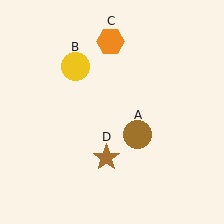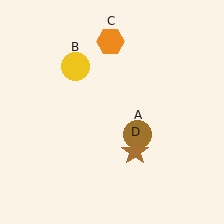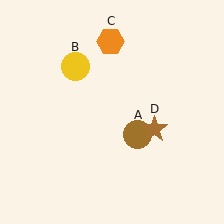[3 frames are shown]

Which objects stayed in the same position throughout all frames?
Brown circle (object A) and yellow circle (object B) and orange hexagon (object C) remained stationary.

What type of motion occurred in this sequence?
The brown star (object D) rotated counterclockwise around the center of the scene.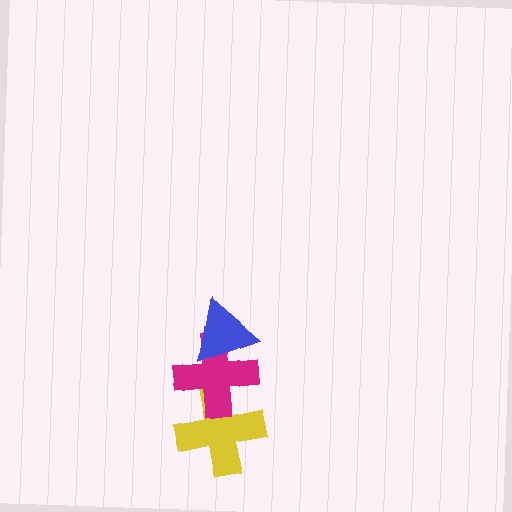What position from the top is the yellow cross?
The yellow cross is 3rd from the top.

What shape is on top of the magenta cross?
The blue triangle is on top of the magenta cross.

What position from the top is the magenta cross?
The magenta cross is 2nd from the top.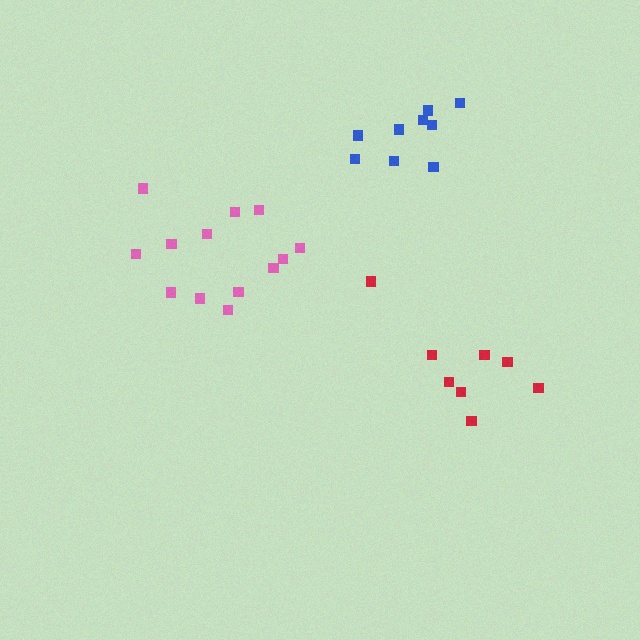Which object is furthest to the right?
The red cluster is rightmost.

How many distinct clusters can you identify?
There are 3 distinct clusters.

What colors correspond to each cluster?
The clusters are colored: pink, red, blue.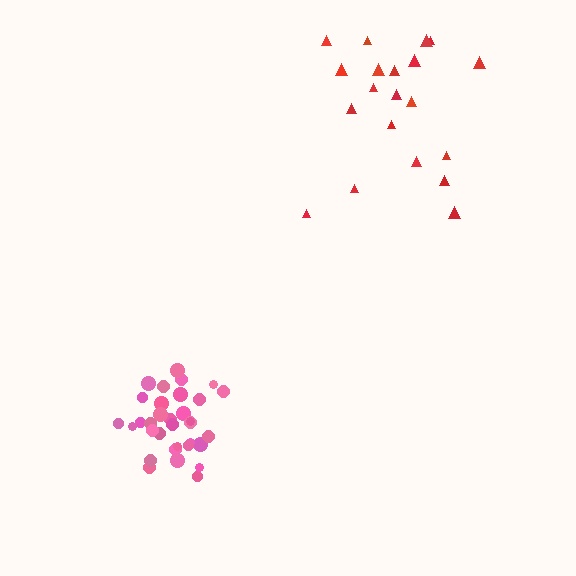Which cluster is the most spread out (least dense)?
Red.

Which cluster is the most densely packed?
Pink.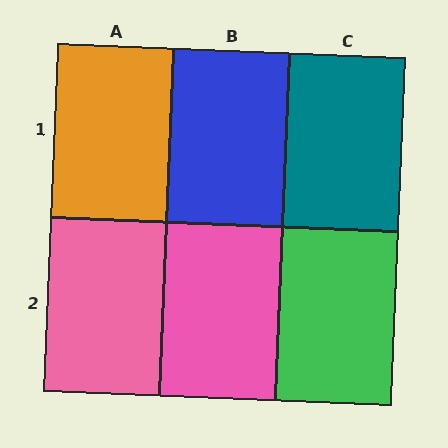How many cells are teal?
1 cell is teal.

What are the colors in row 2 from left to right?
Pink, pink, green.